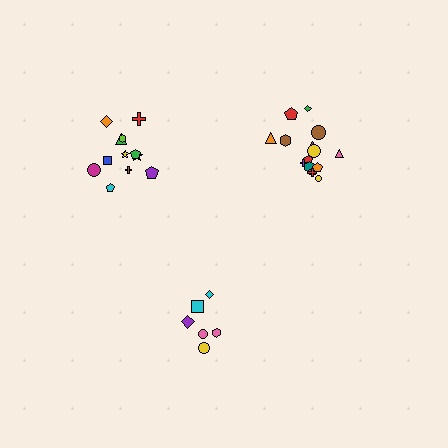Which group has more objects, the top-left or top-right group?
The top-right group.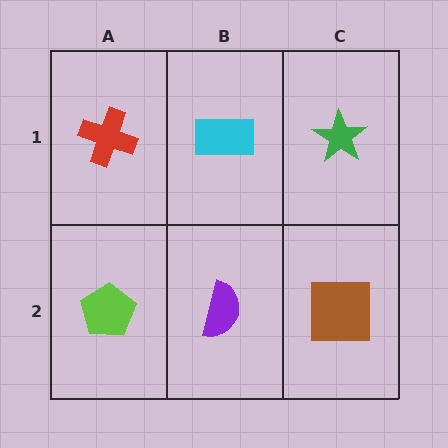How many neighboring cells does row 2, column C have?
2.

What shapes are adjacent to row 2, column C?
A green star (row 1, column C), a purple semicircle (row 2, column B).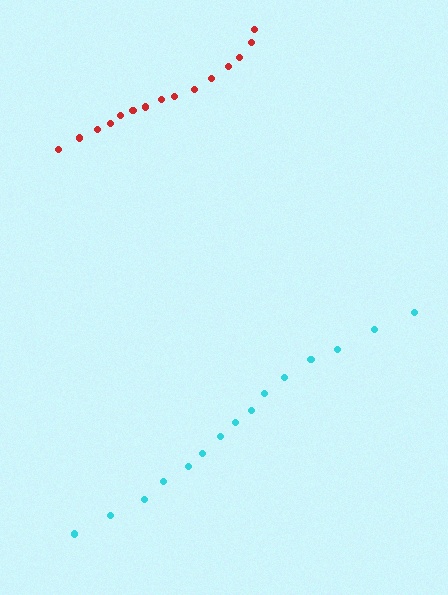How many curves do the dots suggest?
There are 2 distinct paths.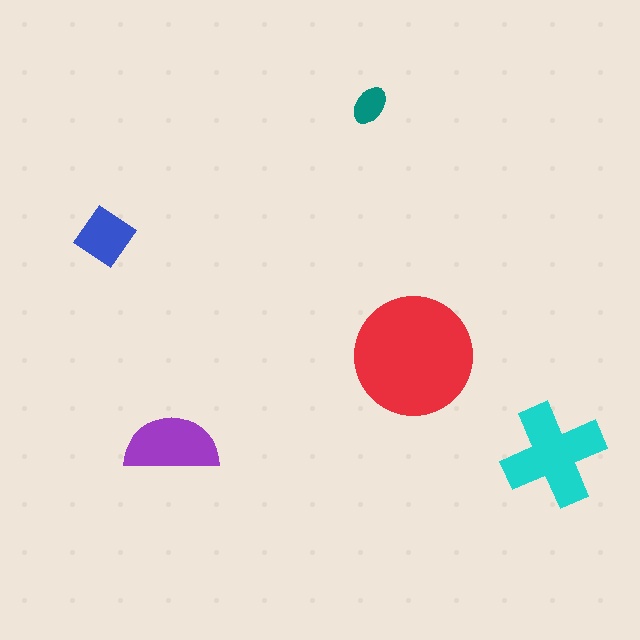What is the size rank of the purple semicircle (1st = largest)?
3rd.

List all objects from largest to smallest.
The red circle, the cyan cross, the purple semicircle, the blue diamond, the teal ellipse.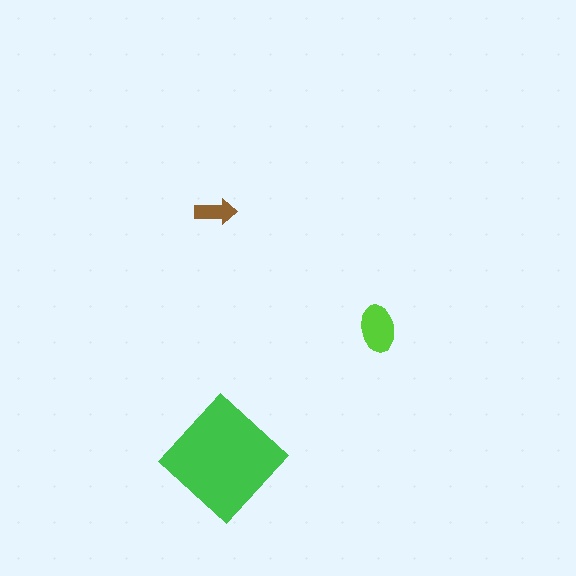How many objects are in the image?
There are 3 objects in the image.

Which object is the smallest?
The brown arrow.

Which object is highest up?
The brown arrow is topmost.